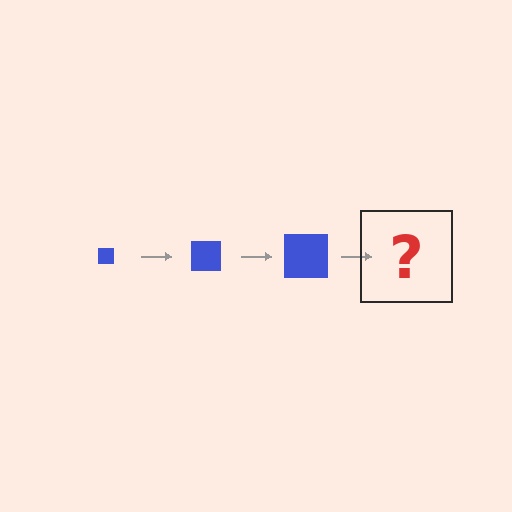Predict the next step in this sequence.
The next step is a blue square, larger than the previous one.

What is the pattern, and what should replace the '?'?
The pattern is that the square gets progressively larger each step. The '?' should be a blue square, larger than the previous one.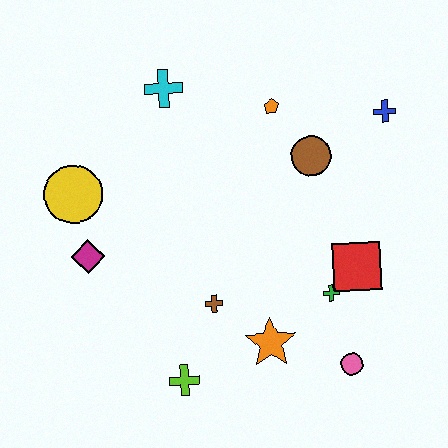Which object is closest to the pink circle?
The green cross is closest to the pink circle.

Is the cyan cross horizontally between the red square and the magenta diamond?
Yes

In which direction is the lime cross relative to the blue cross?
The lime cross is below the blue cross.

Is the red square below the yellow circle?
Yes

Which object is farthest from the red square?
The yellow circle is farthest from the red square.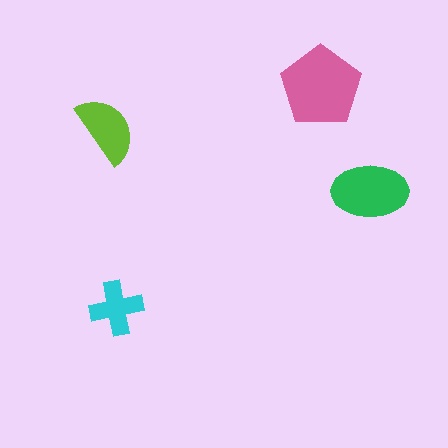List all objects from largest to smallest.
The pink pentagon, the green ellipse, the lime semicircle, the cyan cross.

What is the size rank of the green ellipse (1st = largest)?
2nd.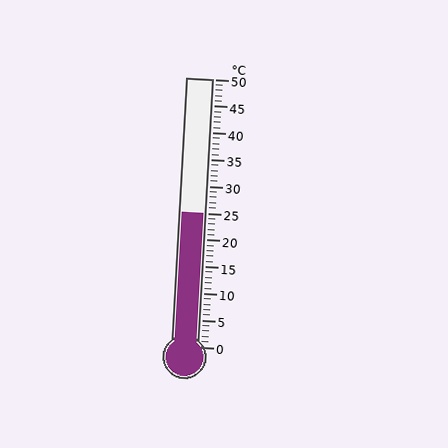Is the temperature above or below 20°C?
The temperature is above 20°C.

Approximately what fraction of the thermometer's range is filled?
The thermometer is filled to approximately 50% of its range.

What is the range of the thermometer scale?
The thermometer scale ranges from 0°C to 50°C.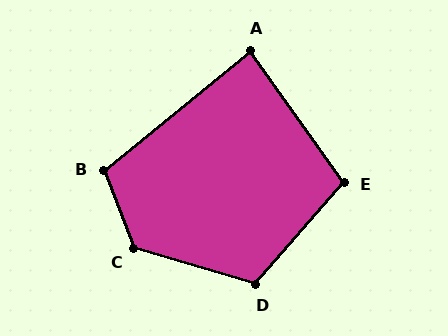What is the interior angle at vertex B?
Approximately 108 degrees (obtuse).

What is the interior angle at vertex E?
Approximately 104 degrees (obtuse).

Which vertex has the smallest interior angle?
A, at approximately 86 degrees.